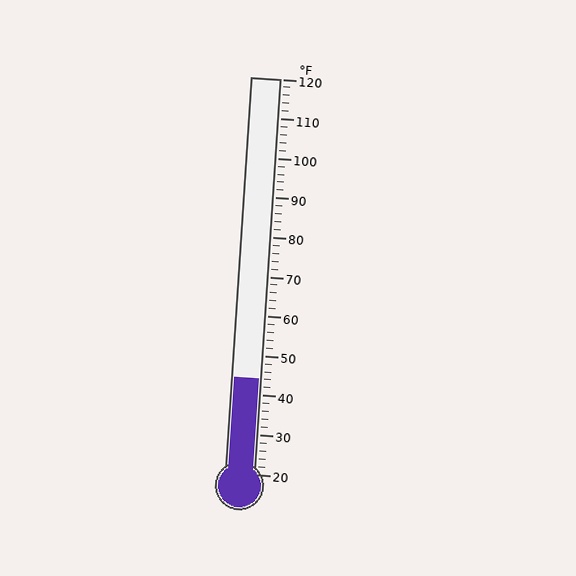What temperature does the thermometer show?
The thermometer shows approximately 44°F.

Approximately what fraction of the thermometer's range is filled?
The thermometer is filled to approximately 25% of its range.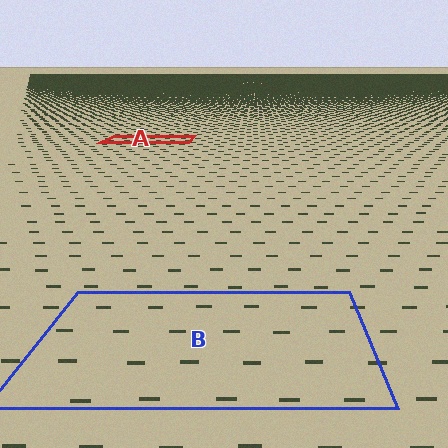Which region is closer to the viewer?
Region B is closer. The texture elements there are larger and more spread out.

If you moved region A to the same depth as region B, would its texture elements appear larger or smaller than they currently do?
They would appear larger. At a closer depth, the same texture elements are projected at a bigger on-screen size.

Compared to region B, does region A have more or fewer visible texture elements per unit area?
Region A has more texture elements per unit area — they are packed more densely because it is farther away.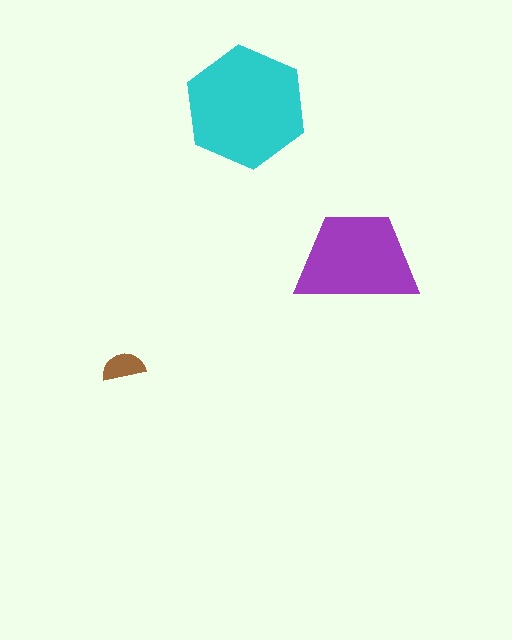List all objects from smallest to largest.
The brown semicircle, the purple trapezoid, the cyan hexagon.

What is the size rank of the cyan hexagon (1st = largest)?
1st.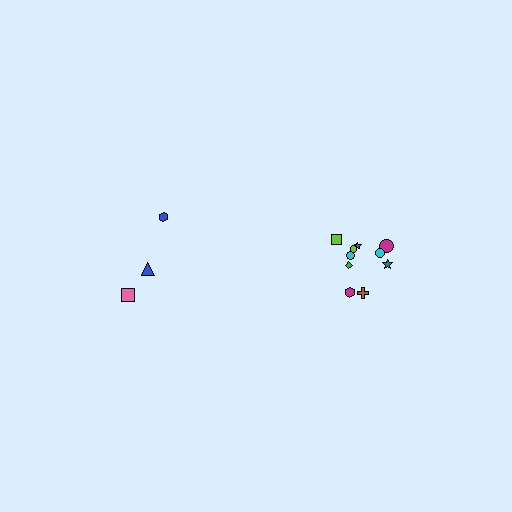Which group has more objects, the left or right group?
The right group.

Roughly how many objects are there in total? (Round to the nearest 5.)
Roughly 15 objects in total.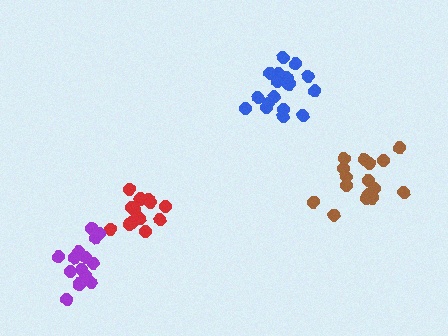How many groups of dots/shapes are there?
There are 4 groups.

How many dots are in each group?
Group 1: 14 dots, Group 2: 18 dots, Group 3: 14 dots, Group 4: 16 dots (62 total).